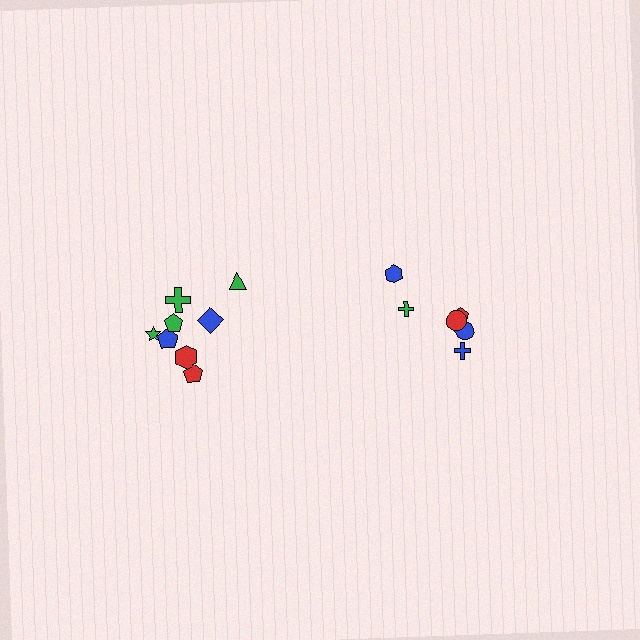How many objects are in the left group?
There are 8 objects.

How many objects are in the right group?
There are 6 objects.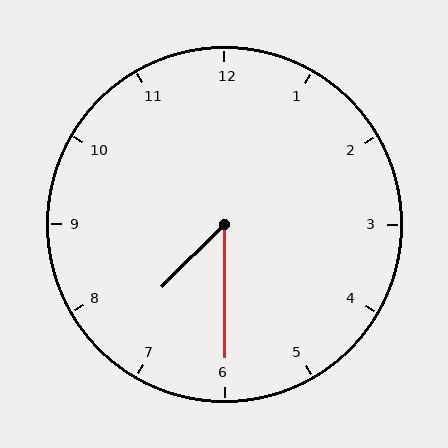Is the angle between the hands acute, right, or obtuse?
It is acute.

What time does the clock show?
7:30.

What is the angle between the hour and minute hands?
Approximately 45 degrees.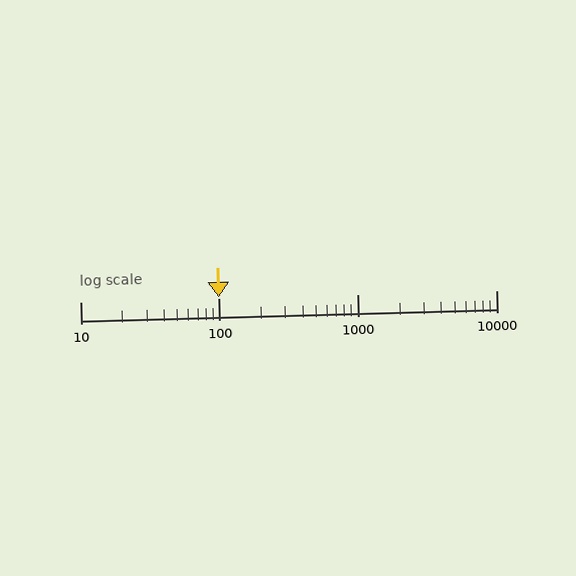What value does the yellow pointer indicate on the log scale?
The pointer indicates approximately 100.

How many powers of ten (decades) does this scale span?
The scale spans 3 decades, from 10 to 10000.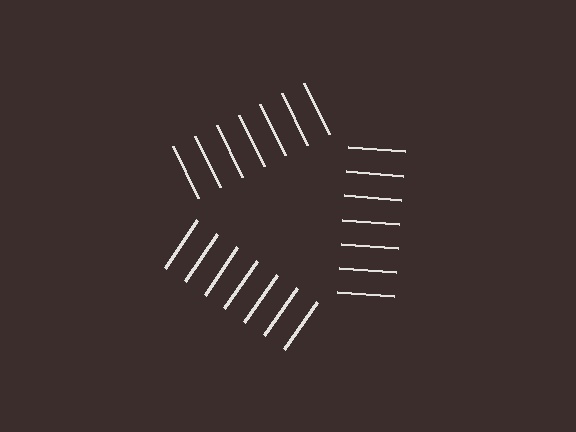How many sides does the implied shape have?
3 sides — the line-ends trace a triangle.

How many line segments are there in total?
21 — 7 along each of the 3 edges.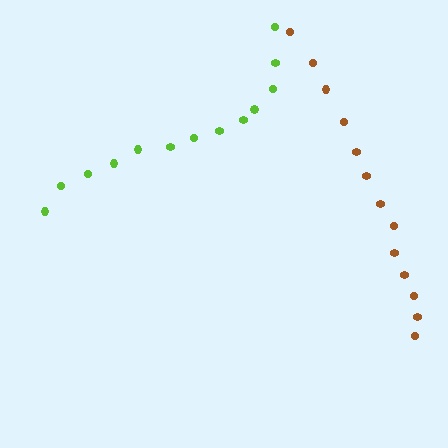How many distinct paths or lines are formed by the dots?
There are 2 distinct paths.